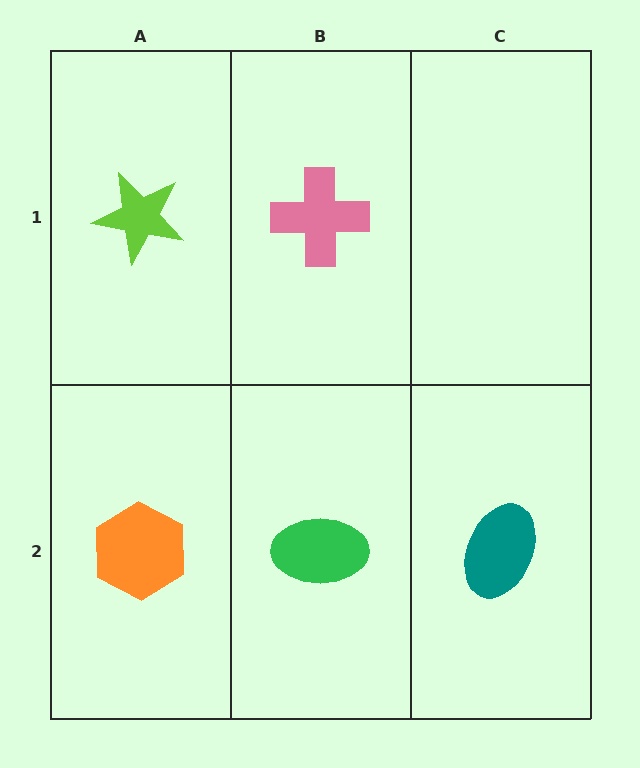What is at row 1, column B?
A pink cross.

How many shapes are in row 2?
3 shapes.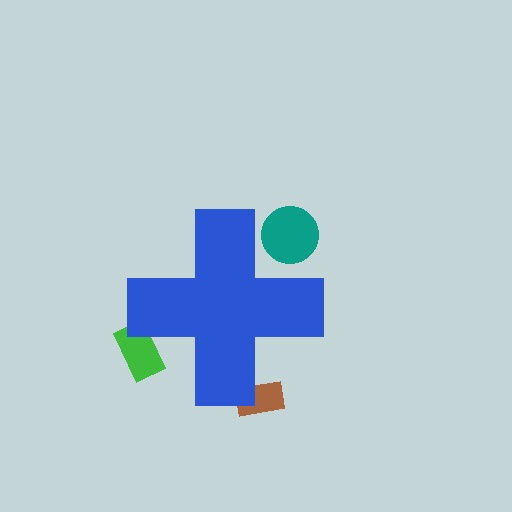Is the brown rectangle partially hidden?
Yes, the brown rectangle is partially hidden behind the blue cross.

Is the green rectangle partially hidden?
Yes, the green rectangle is partially hidden behind the blue cross.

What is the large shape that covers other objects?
A blue cross.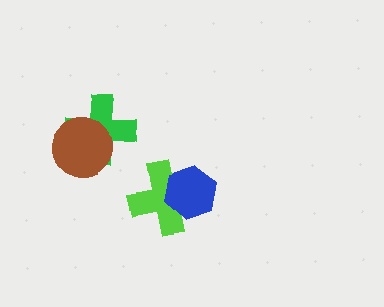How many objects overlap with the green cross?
1 object overlaps with the green cross.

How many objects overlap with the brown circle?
1 object overlaps with the brown circle.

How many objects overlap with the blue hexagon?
1 object overlaps with the blue hexagon.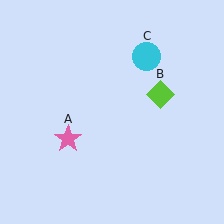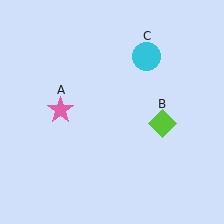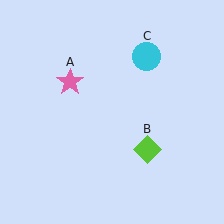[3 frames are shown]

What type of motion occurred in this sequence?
The pink star (object A), lime diamond (object B) rotated clockwise around the center of the scene.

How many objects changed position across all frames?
2 objects changed position: pink star (object A), lime diamond (object B).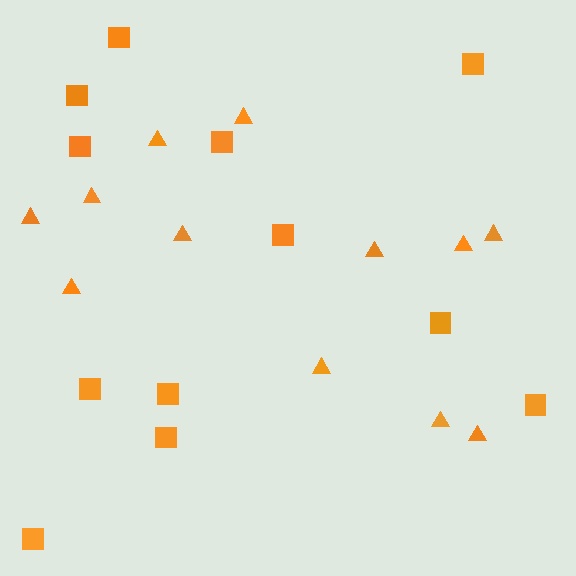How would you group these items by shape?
There are 2 groups: one group of squares (12) and one group of triangles (12).